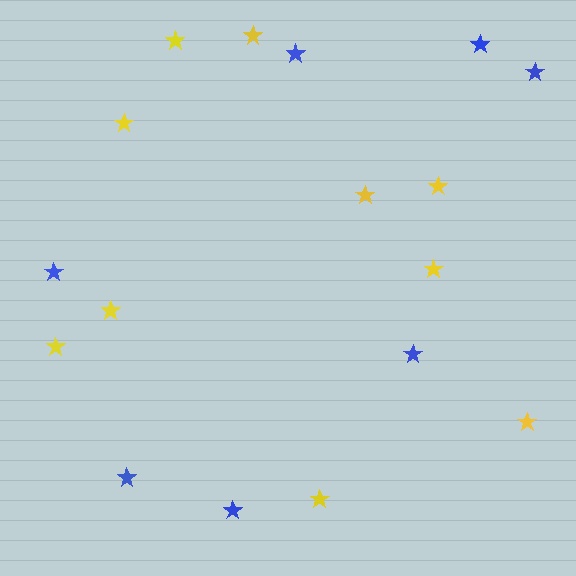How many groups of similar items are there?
There are 2 groups: one group of blue stars (7) and one group of yellow stars (10).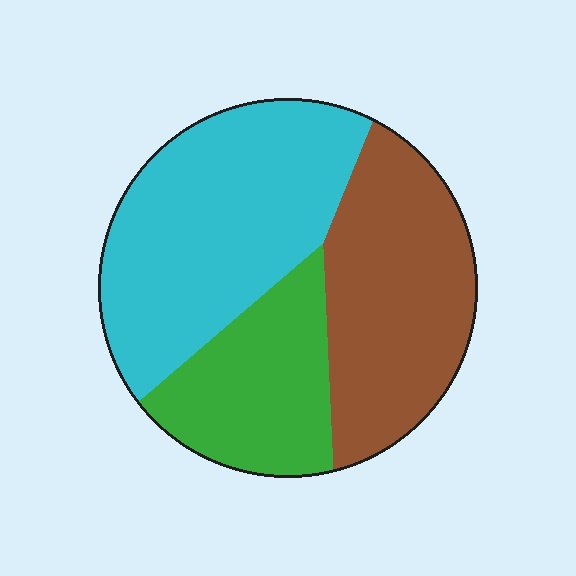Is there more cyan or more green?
Cyan.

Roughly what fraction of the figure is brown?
Brown takes up between a third and a half of the figure.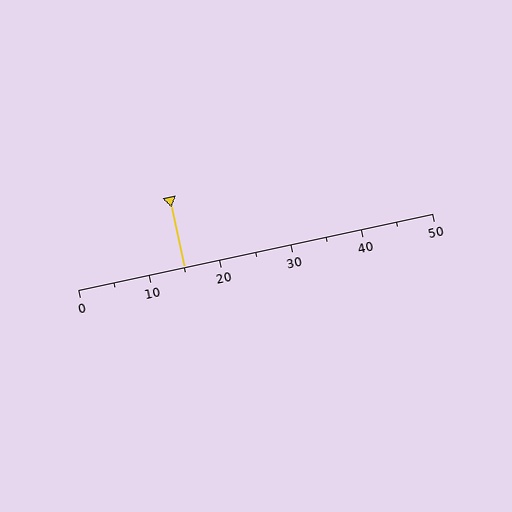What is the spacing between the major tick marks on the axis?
The major ticks are spaced 10 apart.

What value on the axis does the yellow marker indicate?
The marker indicates approximately 15.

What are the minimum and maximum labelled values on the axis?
The axis runs from 0 to 50.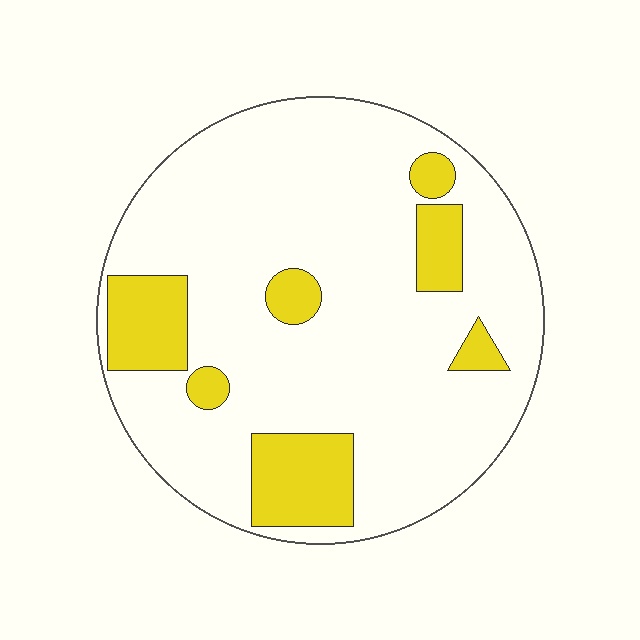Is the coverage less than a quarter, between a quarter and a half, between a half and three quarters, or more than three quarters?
Less than a quarter.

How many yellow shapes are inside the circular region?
7.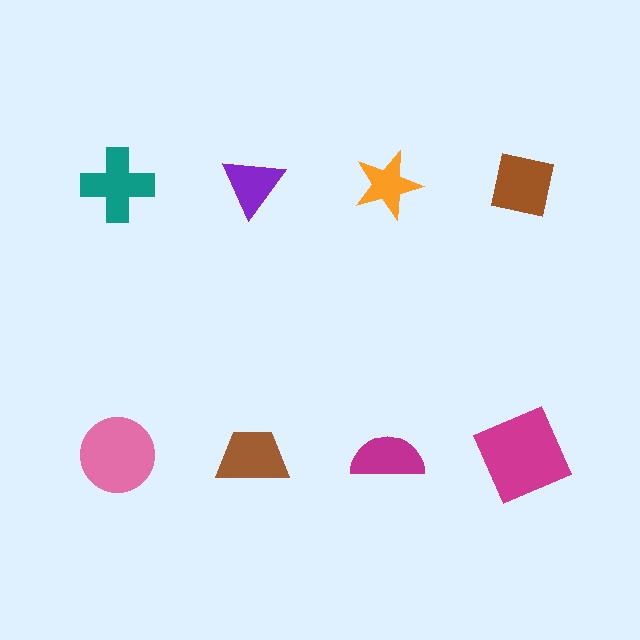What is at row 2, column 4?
A magenta square.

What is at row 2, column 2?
A brown trapezoid.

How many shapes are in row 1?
4 shapes.